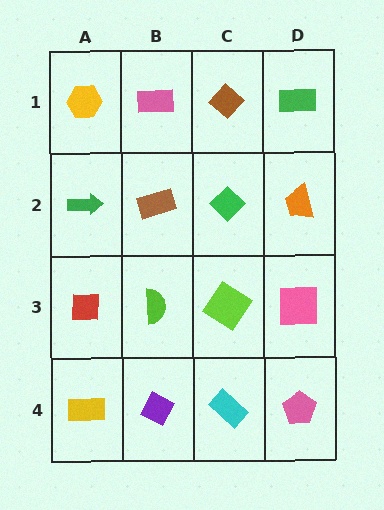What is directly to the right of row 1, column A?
A pink rectangle.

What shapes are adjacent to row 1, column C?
A green diamond (row 2, column C), a pink rectangle (row 1, column B), a green rectangle (row 1, column D).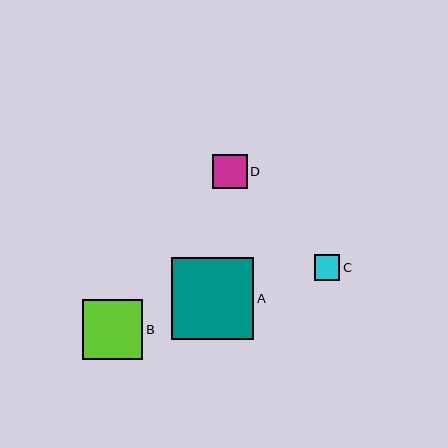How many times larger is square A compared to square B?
Square A is approximately 1.4 times the size of square B.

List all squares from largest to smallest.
From largest to smallest: A, B, D, C.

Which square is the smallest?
Square C is the smallest with a size of approximately 26 pixels.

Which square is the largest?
Square A is the largest with a size of approximately 82 pixels.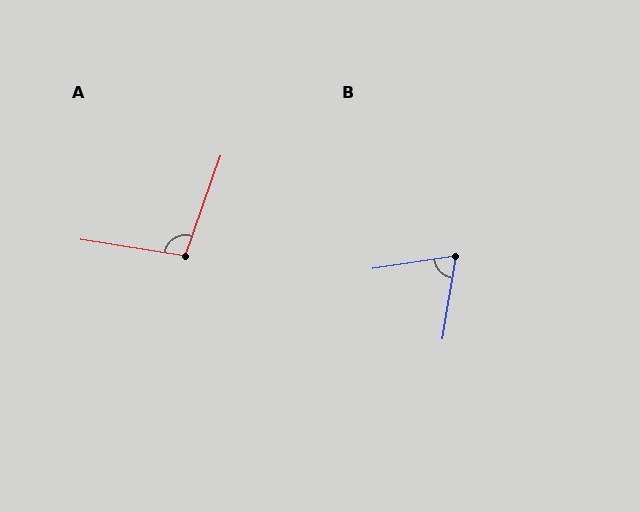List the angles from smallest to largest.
B (72°), A (101°).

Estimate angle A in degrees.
Approximately 101 degrees.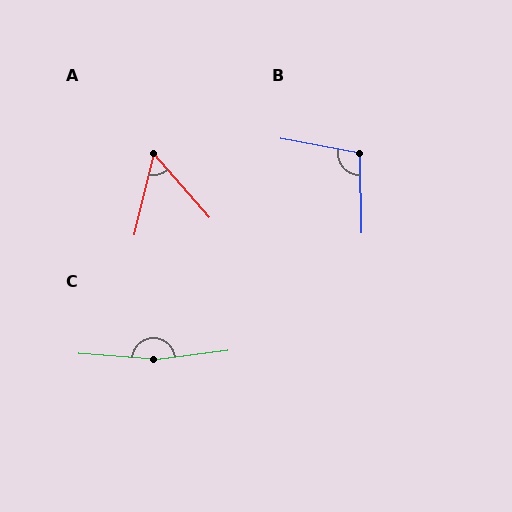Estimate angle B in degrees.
Approximately 101 degrees.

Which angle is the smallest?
A, at approximately 55 degrees.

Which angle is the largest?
C, at approximately 168 degrees.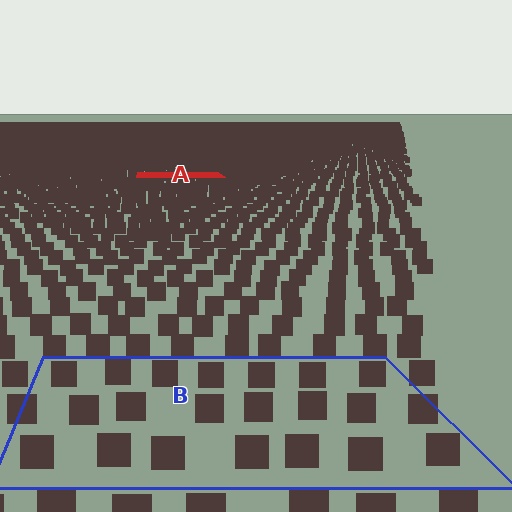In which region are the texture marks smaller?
The texture marks are smaller in region A, because it is farther away.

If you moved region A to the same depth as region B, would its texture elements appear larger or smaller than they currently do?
They would appear larger. At a closer depth, the same texture elements are projected at a bigger on-screen size.